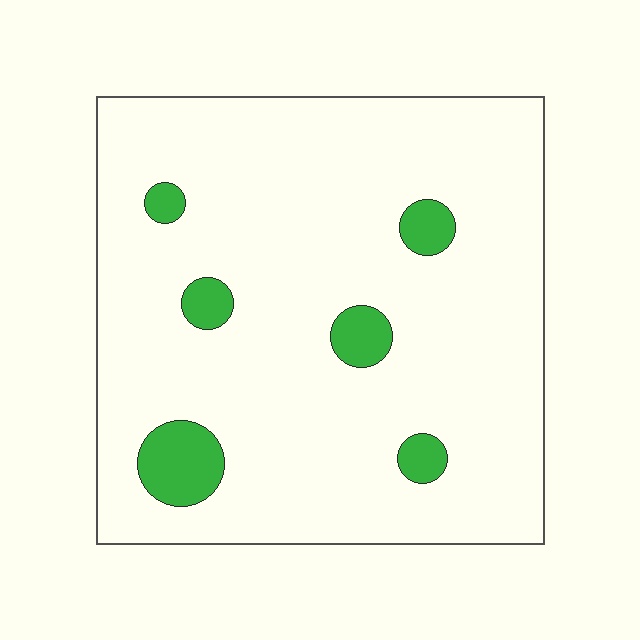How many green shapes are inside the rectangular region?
6.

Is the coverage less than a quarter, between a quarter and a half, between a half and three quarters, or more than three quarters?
Less than a quarter.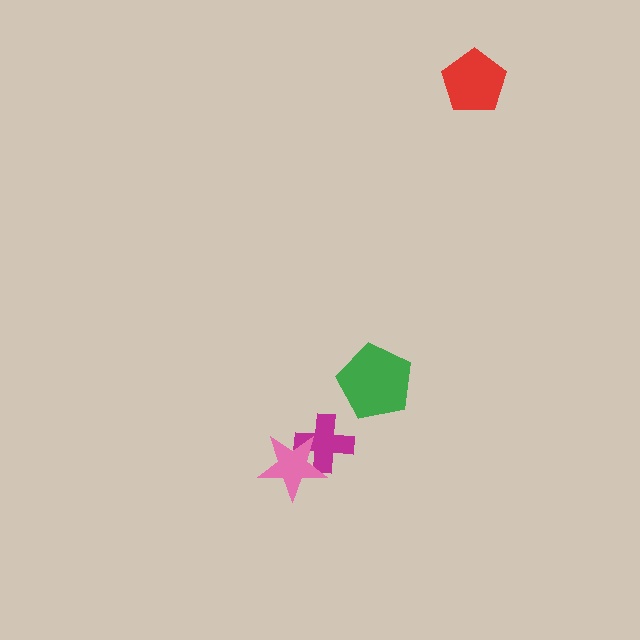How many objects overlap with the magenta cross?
1 object overlaps with the magenta cross.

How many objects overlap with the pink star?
1 object overlaps with the pink star.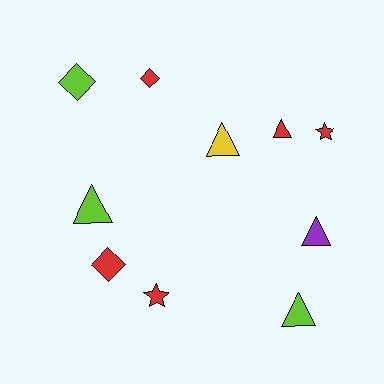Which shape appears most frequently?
Triangle, with 5 objects.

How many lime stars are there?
There are no lime stars.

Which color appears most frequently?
Red, with 5 objects.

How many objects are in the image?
There are 10 objects.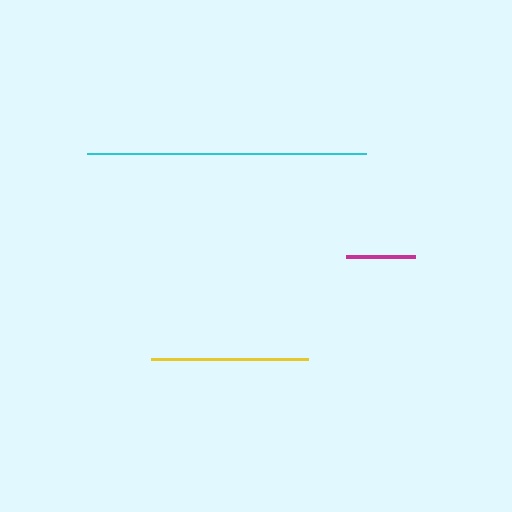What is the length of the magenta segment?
The magenta segment is approximately 69 pixels long.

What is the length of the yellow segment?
The yellow segment is approximately 157 pixels long.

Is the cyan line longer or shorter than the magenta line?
The cyan line is longer than the magenta line.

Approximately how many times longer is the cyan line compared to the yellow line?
The cyan line is approximately 1.8 times the length of the yellow line.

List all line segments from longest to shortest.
From longest to shortest: cyan, yellow, magenta.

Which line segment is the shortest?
The magenta line is the shortest at approximately 69 pixels.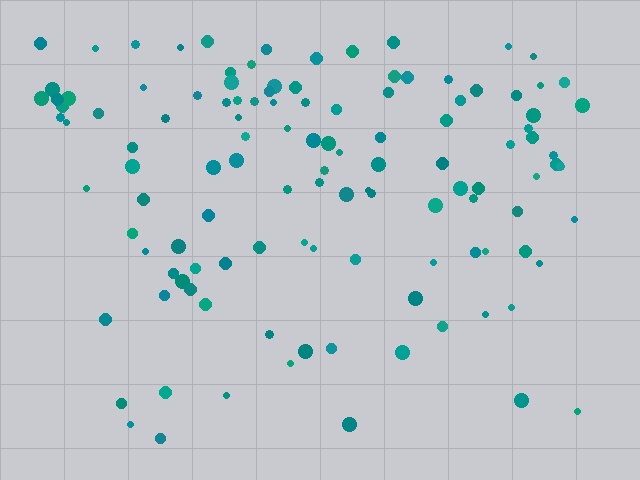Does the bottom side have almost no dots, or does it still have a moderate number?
Still a moderate number, just noticeably fewer than the top.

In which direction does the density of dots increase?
From bottom to top, with the top side densest.